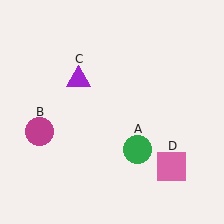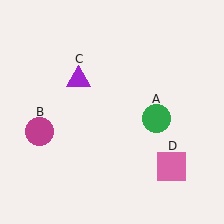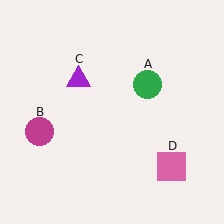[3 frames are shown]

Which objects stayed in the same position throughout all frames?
Magenta circle (object B) and purple triangle (object C) and pink square (object D) remained stationary.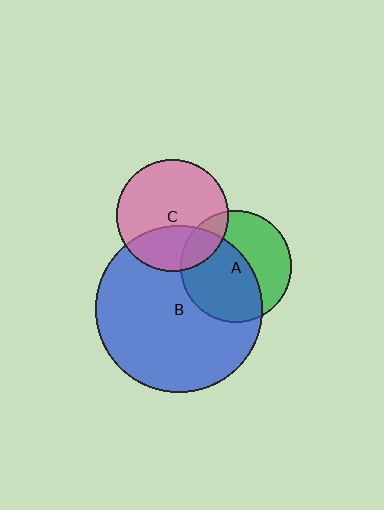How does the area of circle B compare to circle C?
Approximately 2.2 times.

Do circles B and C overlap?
Yes.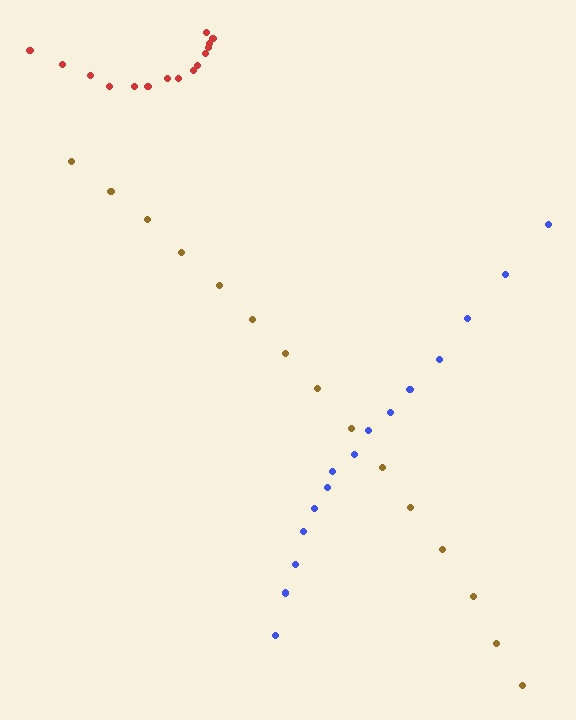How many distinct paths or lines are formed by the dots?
There are 3 distinct paths.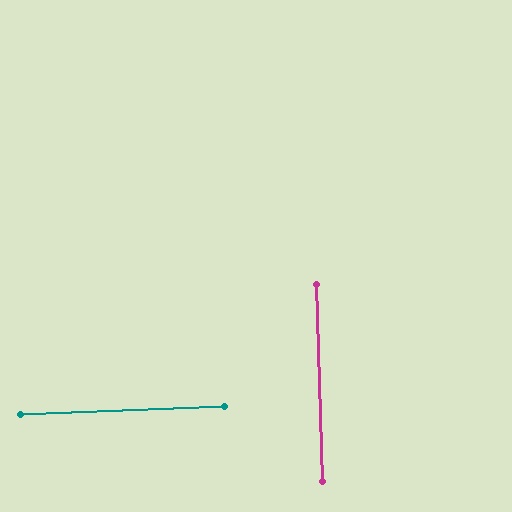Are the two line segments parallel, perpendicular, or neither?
Perpendicular — they meet at approximately 89°.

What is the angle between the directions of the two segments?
Approximately 89 degrees.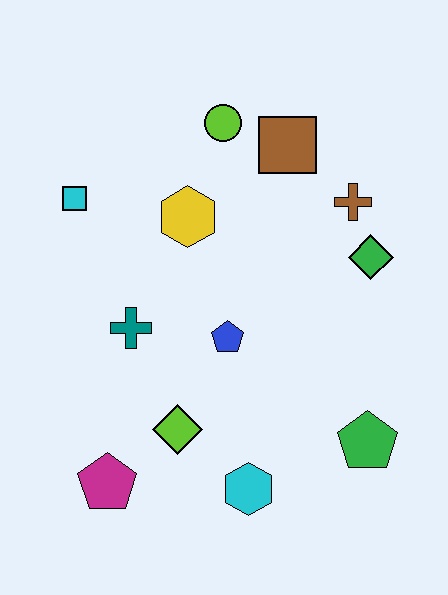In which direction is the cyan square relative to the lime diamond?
The cyan square is above the lime diamond.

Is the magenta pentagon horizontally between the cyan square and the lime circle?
Yes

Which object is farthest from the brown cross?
The magenta pentagon is farthest from the brown cross.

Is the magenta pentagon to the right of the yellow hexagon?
No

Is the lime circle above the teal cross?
Yes